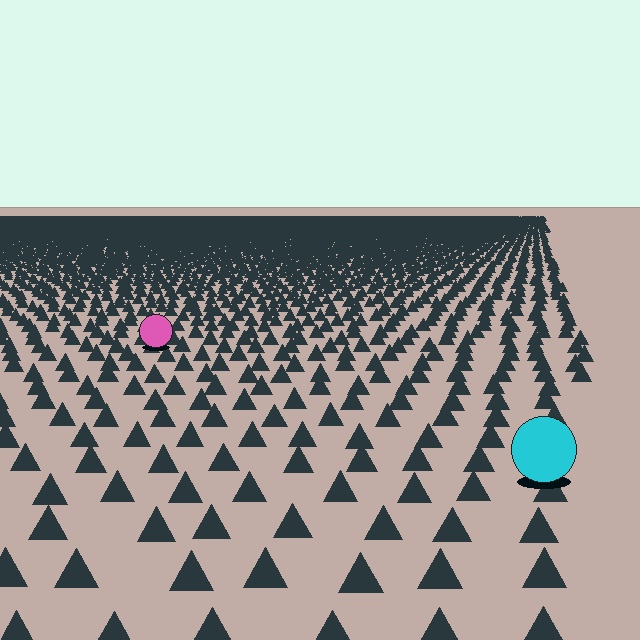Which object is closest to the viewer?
The cyan circle is closest. The texture marks near it are larger and more spread out.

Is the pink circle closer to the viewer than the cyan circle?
No. The cyan circle is closer — you can tell from the texture gradient: the ground texture is coarser near it.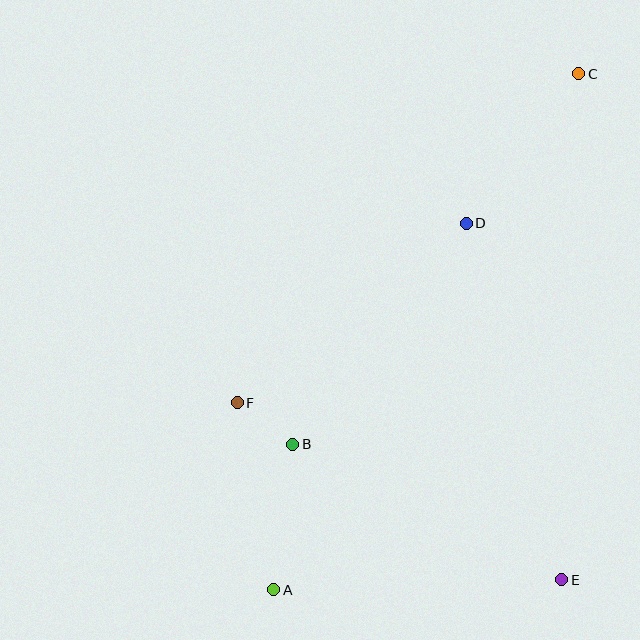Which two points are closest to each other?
Points B and F are closest to each other.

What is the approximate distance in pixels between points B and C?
The distance between B and C is approximately 468 pixels.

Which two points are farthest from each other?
Points A and C are farthest from each other.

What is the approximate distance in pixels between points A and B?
The distance between A and B is approximately 147 pixels.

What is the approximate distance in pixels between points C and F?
The distance between C and F is approximately 475 pixels.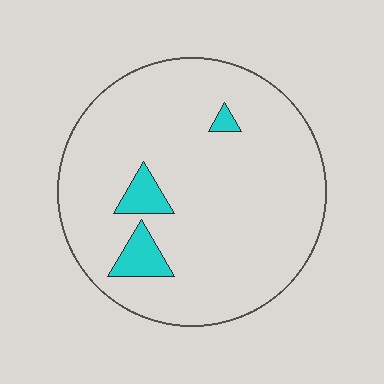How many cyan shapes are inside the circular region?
3.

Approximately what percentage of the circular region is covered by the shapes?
Approximately 5%.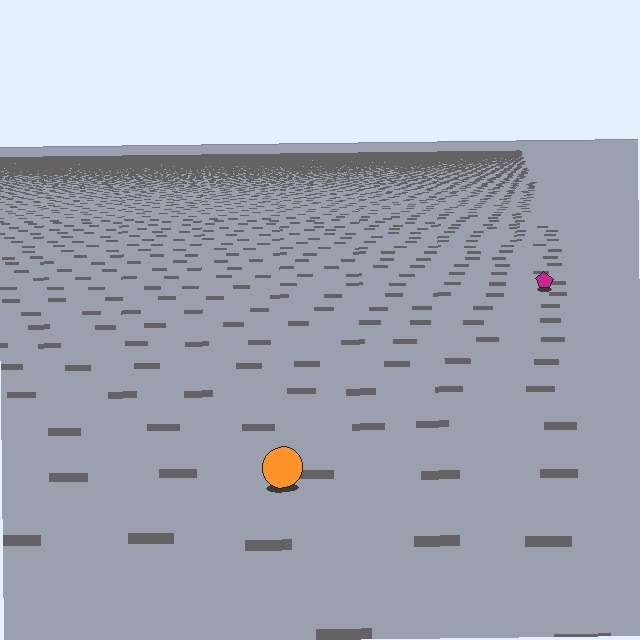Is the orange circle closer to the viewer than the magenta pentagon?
Yes. The orange circle is closer — you can tell from the texture gradient: the ground texture is coarser near it.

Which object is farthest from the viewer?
The magenta pentagon is farthest from the viewer. It appears smaller and the ground texture around it is denser.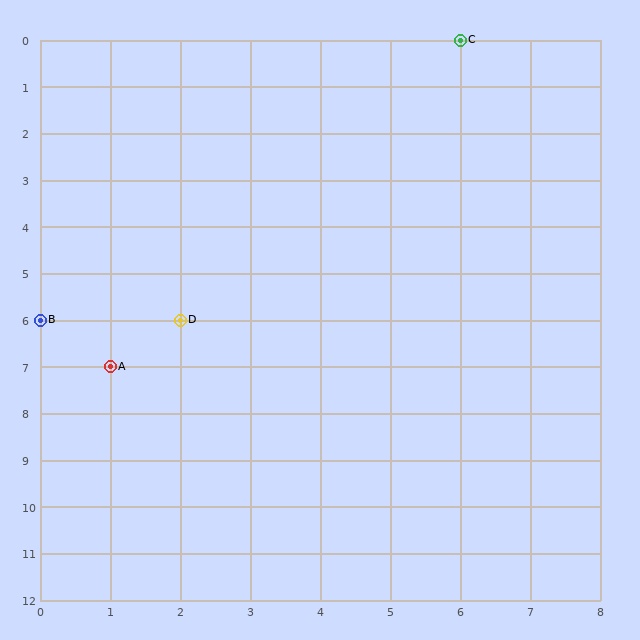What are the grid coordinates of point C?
Point C is at grid coordinates (6, 0).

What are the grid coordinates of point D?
Point D is at grid coordinates (2, 6).